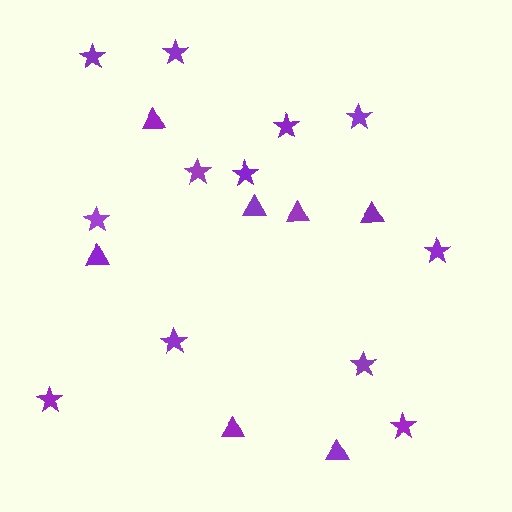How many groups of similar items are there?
There are 2 groups: one group of triangles (7) and one group of stars (12).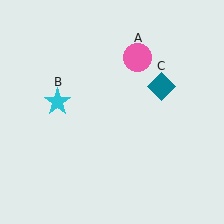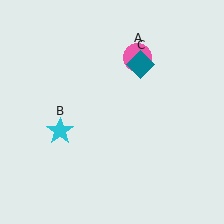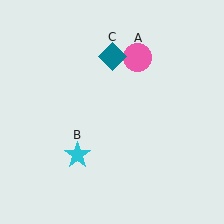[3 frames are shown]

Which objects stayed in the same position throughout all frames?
Pink circle (object A) remained stationary.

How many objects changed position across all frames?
2 objects changed position: cyan star (object B), teal diamond (object C).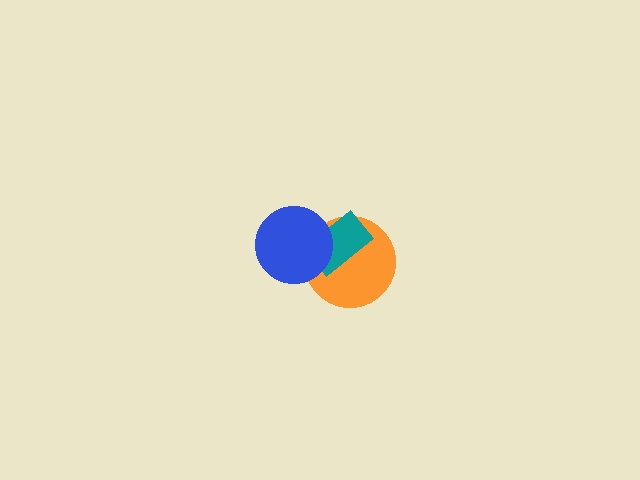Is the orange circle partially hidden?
Yes, it is partially covered by another shape.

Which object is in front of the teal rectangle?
The blue circle is in front of the teal rectangle.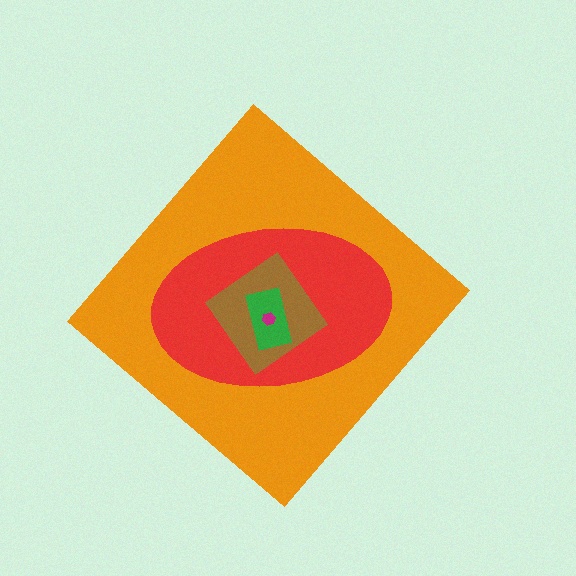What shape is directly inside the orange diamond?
The red ellipse.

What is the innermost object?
The magenta hexagon.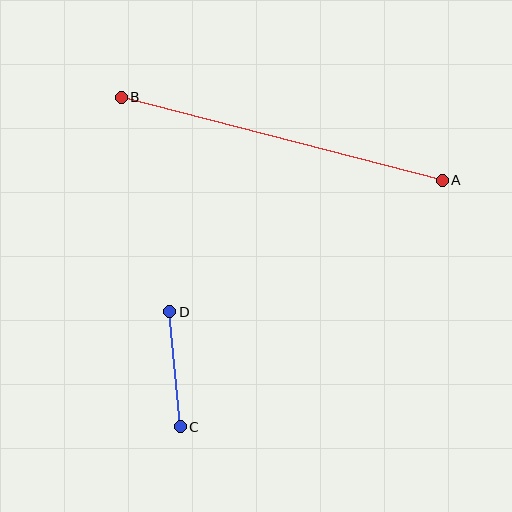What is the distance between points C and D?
The distance is approximately 115 pixels.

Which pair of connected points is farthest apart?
Points A and B are farthest apart.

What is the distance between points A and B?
The distance is approximately 331 pixels.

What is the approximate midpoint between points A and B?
The midpoint is at approximately (282, 139) pixels.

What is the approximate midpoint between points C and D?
The midpoint is at approximately (175, 369) pixels.